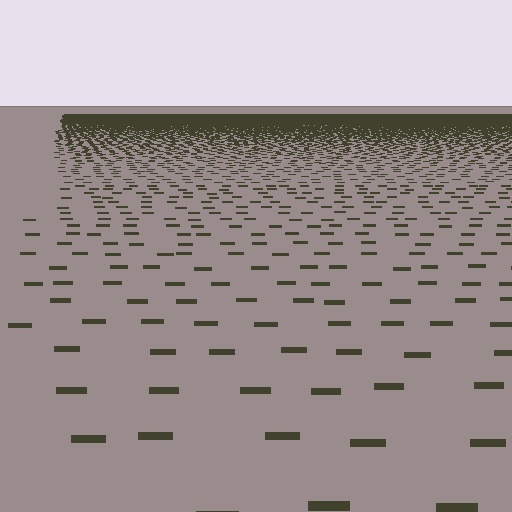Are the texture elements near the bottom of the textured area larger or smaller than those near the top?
Larger. Near the bottom, elements are closer to the viewer and appear at a bigger on-screen size.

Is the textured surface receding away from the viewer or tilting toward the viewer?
The surface is receding away from the viewer. Texture elements get smaller and denser toward the top.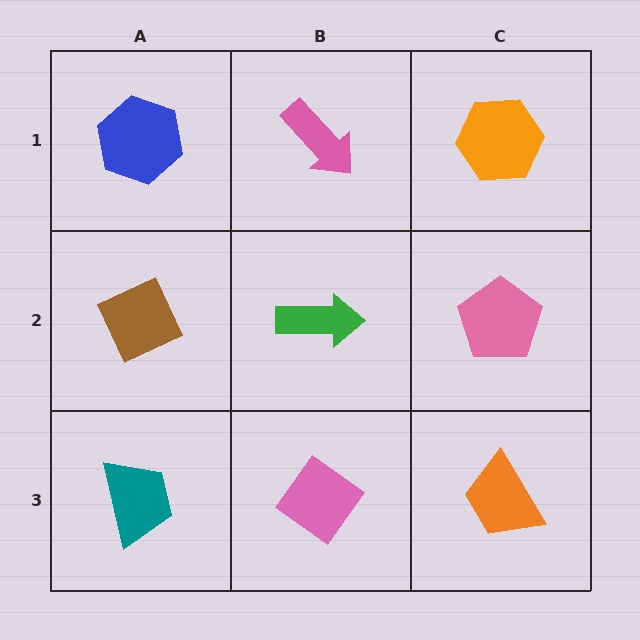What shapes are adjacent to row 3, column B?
A green arrow (row 2, column B), a teal trapezoid (row 3, column A), an orange trapezoid (row 3, column C).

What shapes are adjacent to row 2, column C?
An orange hexagon (row 1, column C), an orange trapezoid (row 3, column C), a green arrow (row 2, column B).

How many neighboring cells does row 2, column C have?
3.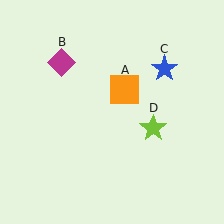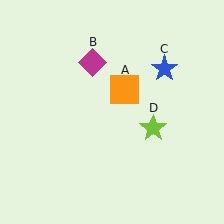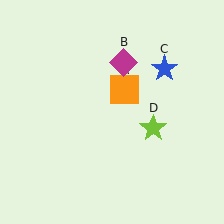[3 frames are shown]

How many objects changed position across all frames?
1 object changed position: magenta diamond (object B).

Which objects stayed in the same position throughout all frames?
Orange square (object A) and blue star (object C) and lime star (object D) remained stationary.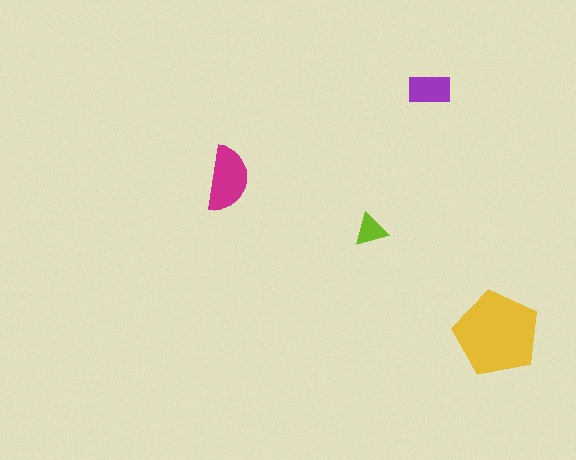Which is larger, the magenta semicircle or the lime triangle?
The magenta semicircle.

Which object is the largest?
The yellow pentagon.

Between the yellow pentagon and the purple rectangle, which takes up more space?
The yellow pentagon.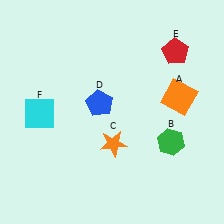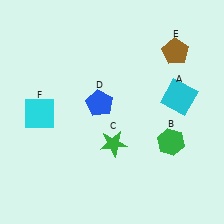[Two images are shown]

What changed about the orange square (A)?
In Image 1, A is orange. In Image 2, it changed to cyan.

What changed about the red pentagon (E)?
In Image 1, E is red. In Image 2, it changed to brown.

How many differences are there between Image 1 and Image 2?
There are 3 differences between the two images.